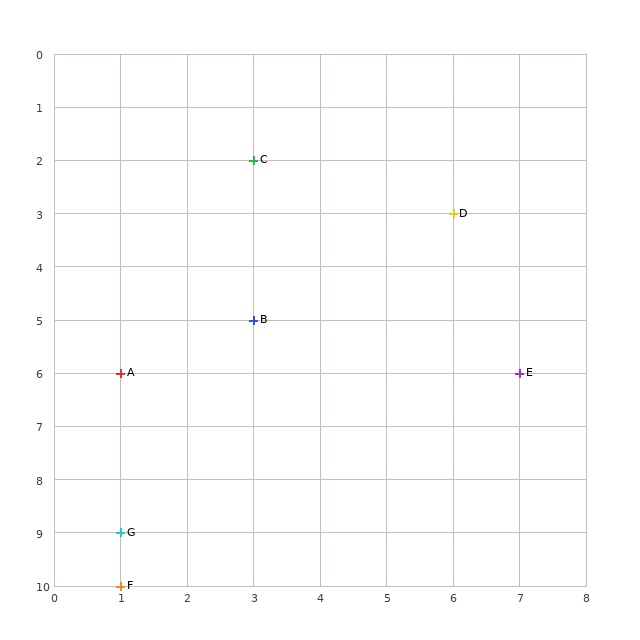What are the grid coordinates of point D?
Point D is at grid coordinates (6, 3).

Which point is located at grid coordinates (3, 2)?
Point C is at (3, 2).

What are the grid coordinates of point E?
Point E is at grid coordinates (7, 6).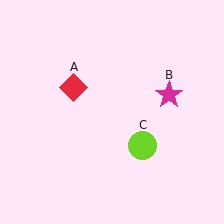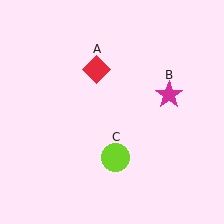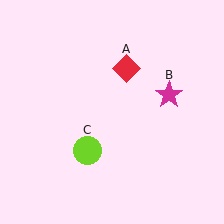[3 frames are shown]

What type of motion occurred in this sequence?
The red diamond (object A), lime circle (object C) rotated clockwise around the center of the scene.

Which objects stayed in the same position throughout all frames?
Magenta star (object B) remained stationary.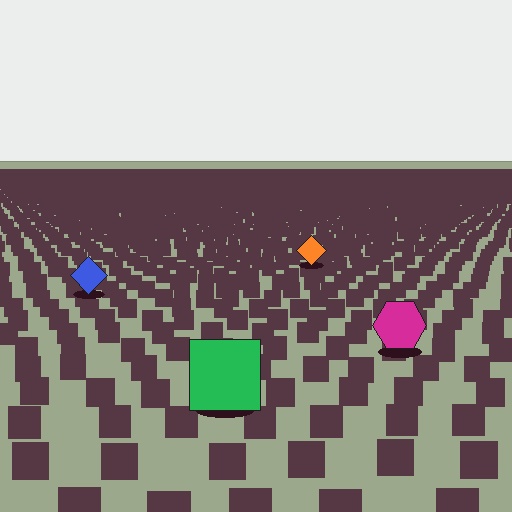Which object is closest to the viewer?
The green square is closest. The texture marks near it are larger and more spread out.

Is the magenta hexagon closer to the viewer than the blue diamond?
Yes. The magenta hexagon is closer — you can tell from the texture gradient: the ground texture is coarser near it.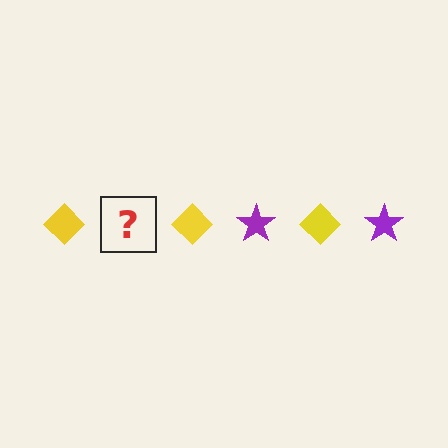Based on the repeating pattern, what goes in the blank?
The blank should be a purple star.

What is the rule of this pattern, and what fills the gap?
The rule is that the pattern alternates between yellow diamond and purple star. The gap should be filled with a purple star.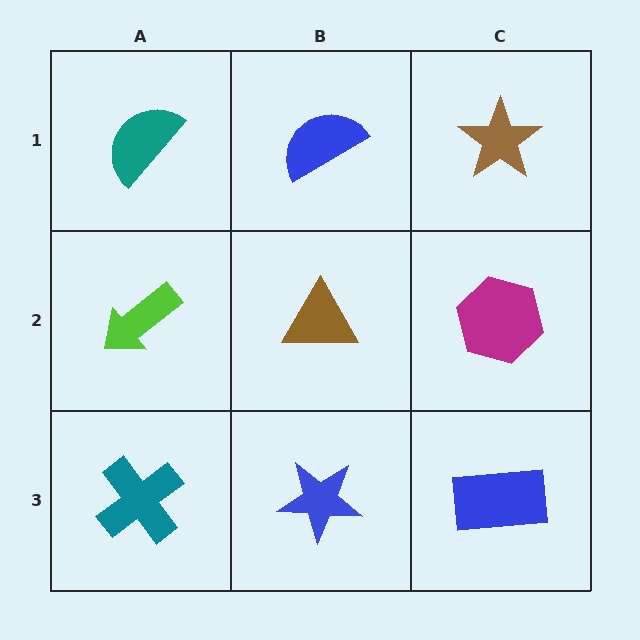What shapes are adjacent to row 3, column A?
A lime arrow (row 2, column A), a blue star (row 3, column B).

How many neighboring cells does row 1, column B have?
3.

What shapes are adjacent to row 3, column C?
A magenta hexagon (row 2, column C), a blue star (row 3, column B).